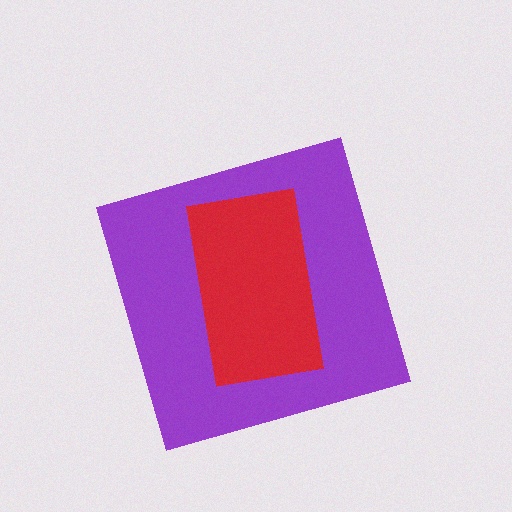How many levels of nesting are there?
2.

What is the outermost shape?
The purple diamond.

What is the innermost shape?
The red rectangle.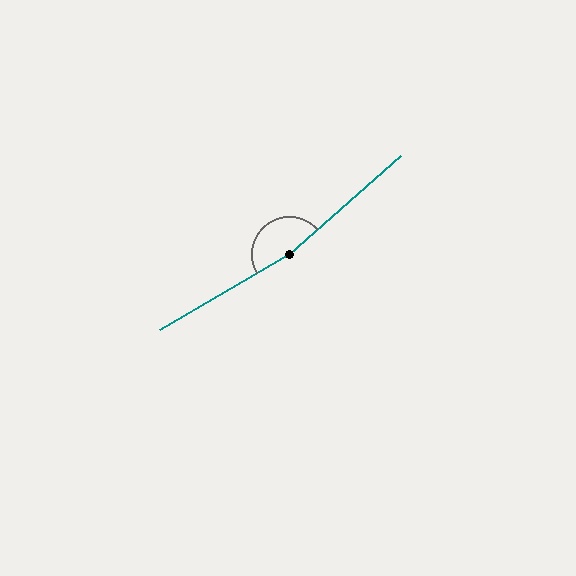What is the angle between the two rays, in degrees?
Approximately 169 degrees.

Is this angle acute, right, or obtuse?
It is obtuse.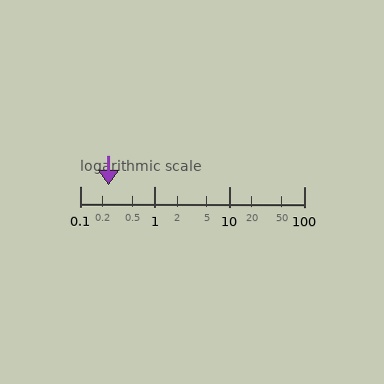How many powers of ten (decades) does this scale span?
The scale spans 3 decades, from 0.1 to 100.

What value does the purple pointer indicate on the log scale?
The pointer indicates approximately 0.24.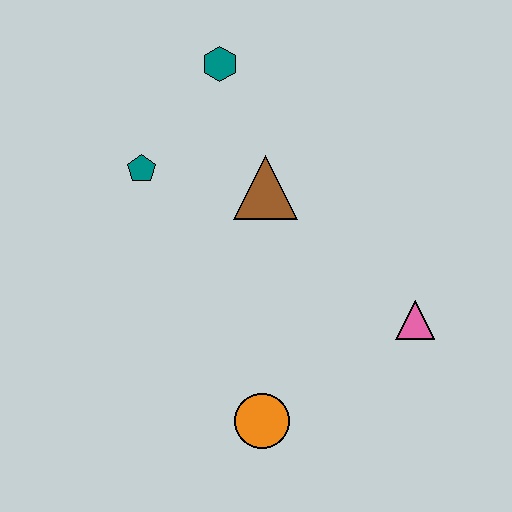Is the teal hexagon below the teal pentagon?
No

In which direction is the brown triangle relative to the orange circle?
The brown triangle is above the orange circle.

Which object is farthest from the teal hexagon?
The orange circle is farthest from the teal hexagon.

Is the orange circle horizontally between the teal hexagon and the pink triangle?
Yes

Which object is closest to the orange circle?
The pink triangle is closest to the orange circle.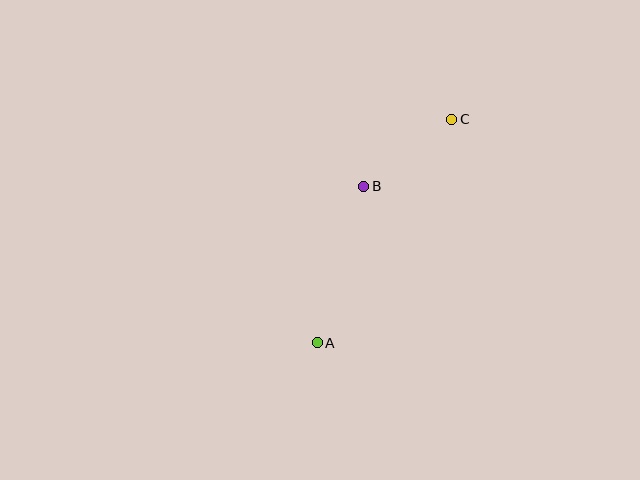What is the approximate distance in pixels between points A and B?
The distance between A and B is approximately 164 pixels.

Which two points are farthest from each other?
Points A and C are farthest from each other.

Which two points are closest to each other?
Points B and C are closest to each other.